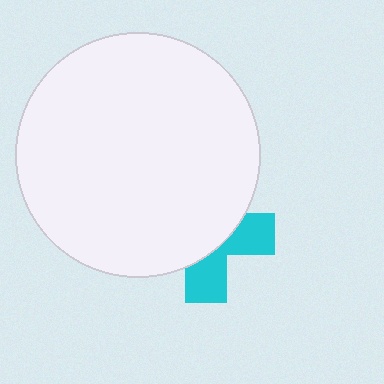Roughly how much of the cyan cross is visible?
A small part of it is visible (roughly 38%).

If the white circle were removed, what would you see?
You would see the complete cyan cross.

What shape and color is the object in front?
The object in front is a white circle.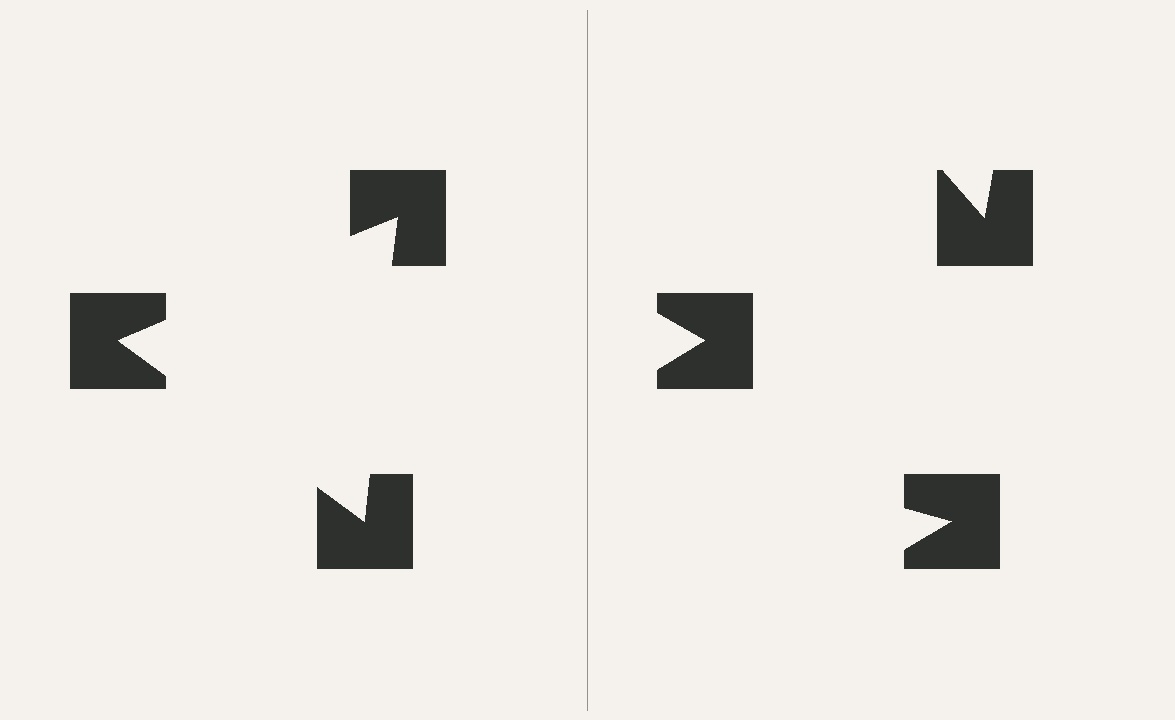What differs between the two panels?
The notched squares are positioned identically on both sides; only the wedge orientations differ. On the left they align to a triangle; on the right they are misaligned.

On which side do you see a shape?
An illusory triangle appears on the left side. On the right side the wedge cuts are rotated, so no coherent shape forms.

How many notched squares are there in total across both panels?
6 — 3 on each side.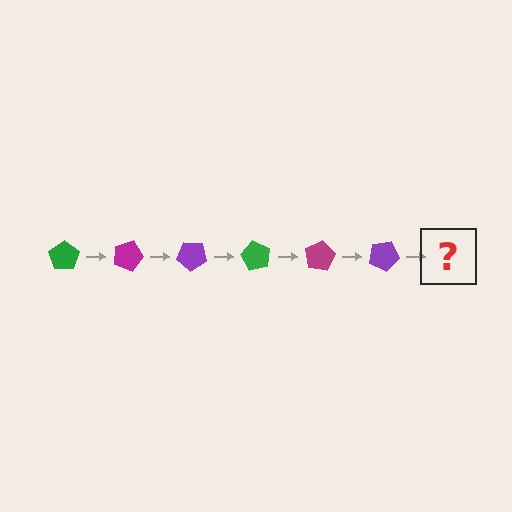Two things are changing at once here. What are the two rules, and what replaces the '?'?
The two rules are that it rotates 20 degrees each step and the color cycles through green, magenta, and purple. The '?' should be a green pentagon, rotated 120 degrees from the start.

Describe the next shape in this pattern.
It should be a green pentagon, rotated 120 degrees from the start.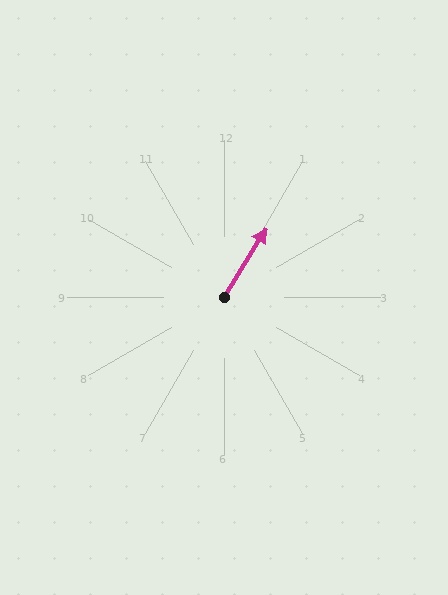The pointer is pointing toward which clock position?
Roughly 1 o'clock.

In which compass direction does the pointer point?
Northeast.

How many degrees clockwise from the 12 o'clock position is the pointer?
Approximately 31 degrees.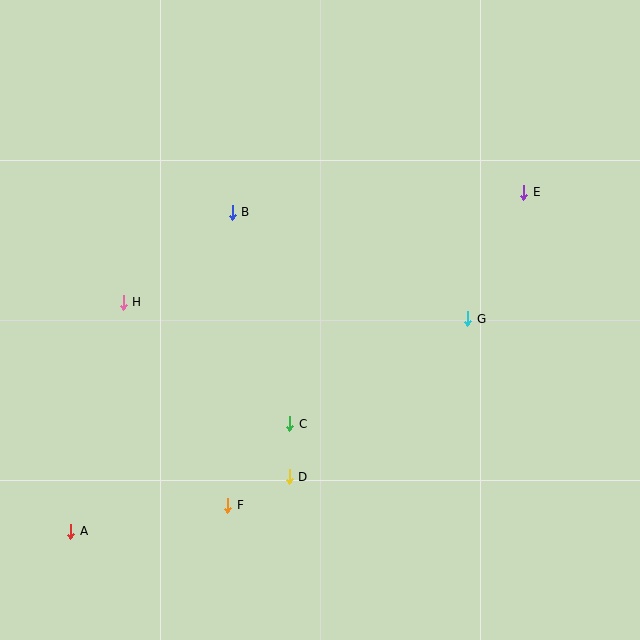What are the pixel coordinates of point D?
Point D is at (289, 477).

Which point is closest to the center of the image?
Point C at (290, 424) is closest to the center.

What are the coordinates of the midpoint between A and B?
The midpoint between A and B is at (151, 372).